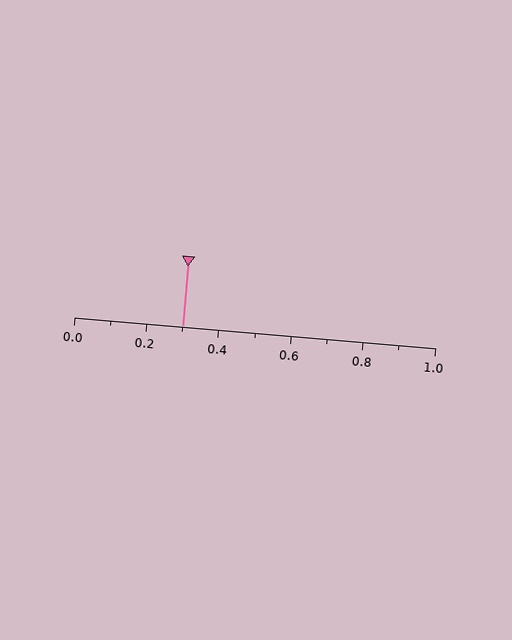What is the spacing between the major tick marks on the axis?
The major ticks are spaced 0.2 apart.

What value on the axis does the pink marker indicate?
The marker indicates approximately 0.3.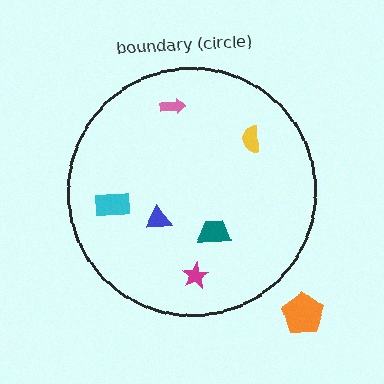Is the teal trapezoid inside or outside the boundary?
Inside.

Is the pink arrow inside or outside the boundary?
Inside.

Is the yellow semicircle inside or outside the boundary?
Inside.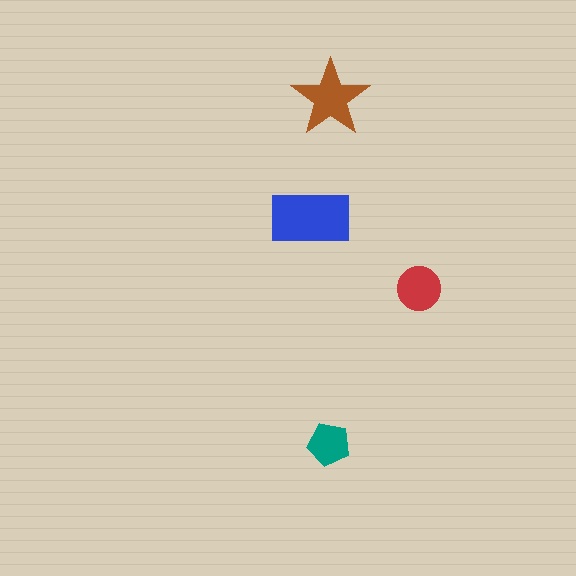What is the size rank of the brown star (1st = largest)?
2nd.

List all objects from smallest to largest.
The teal pentagon, the red circle, the brown star, the blue rectangle.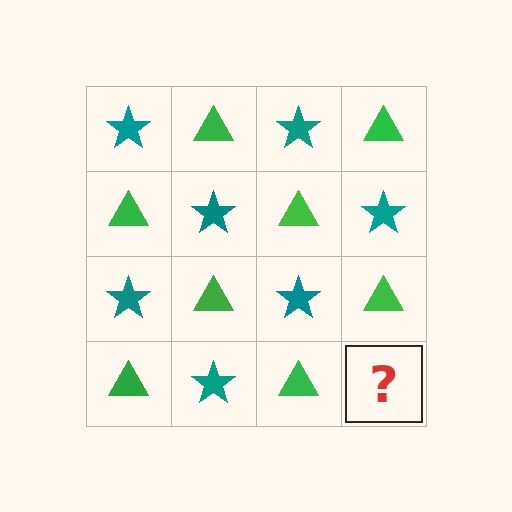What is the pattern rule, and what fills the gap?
The rule is that it alternates teal star and green triangle in a checkerboard pattern. The gap should be filled with a teal star.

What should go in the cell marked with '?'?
The missing cell should contain a teal star.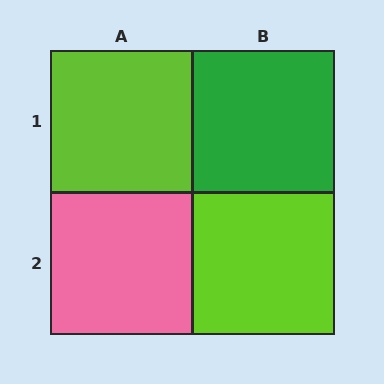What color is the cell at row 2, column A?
Pink.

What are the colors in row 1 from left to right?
Lime, green.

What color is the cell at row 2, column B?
Lime.